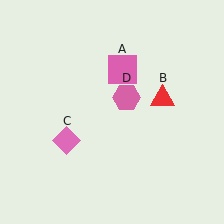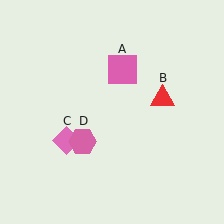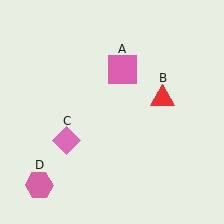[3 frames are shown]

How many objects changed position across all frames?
1 object changed position: pink hexagon (object D).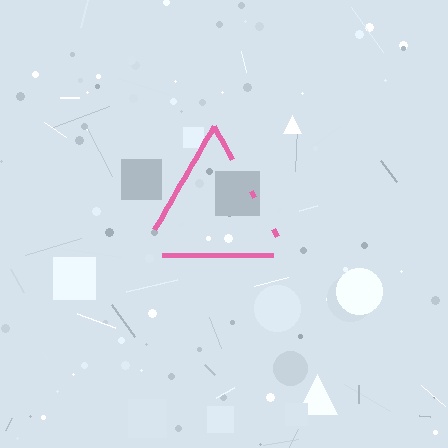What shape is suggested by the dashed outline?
The dashed outline suggests a triangle.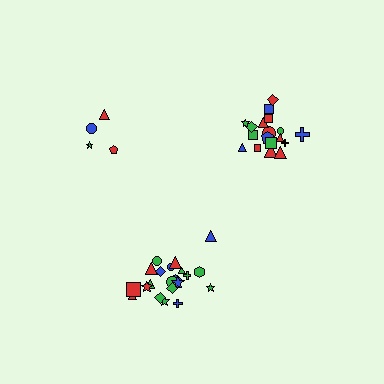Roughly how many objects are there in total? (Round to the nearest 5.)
Roughly 45 objects in total.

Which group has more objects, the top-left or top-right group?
The top-right group.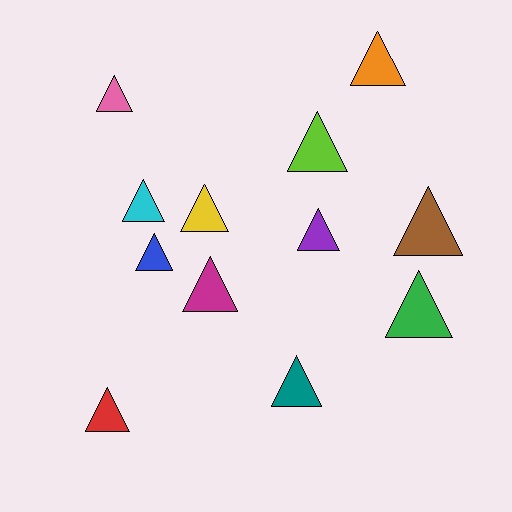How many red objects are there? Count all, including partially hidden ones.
There is 1 red object.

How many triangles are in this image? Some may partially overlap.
There are 12 triangles.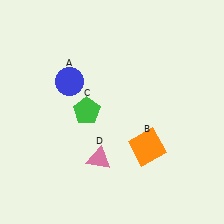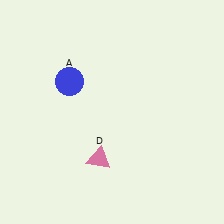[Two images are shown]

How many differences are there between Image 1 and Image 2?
There are 2 differences between the two images.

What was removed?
The orange square (B), the green pentagon (C) were removed in Image 2.